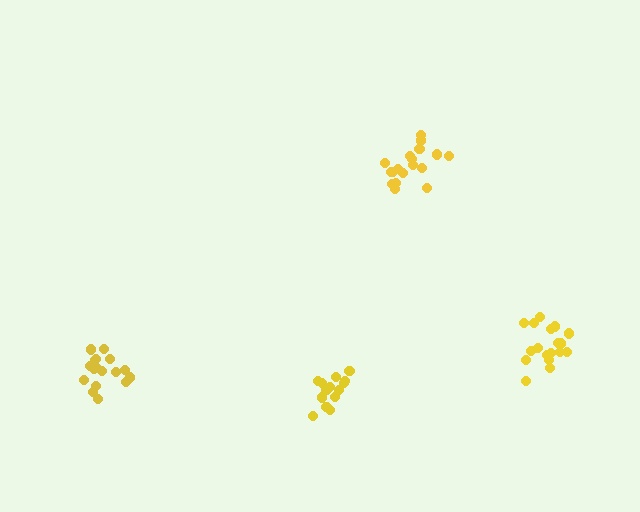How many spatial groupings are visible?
There are 4 spatial groupings.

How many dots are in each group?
Group 1: 18 dots, Group 2: 16 dots, Group 3: 17 dots, Group 4: 19 dots (70 total).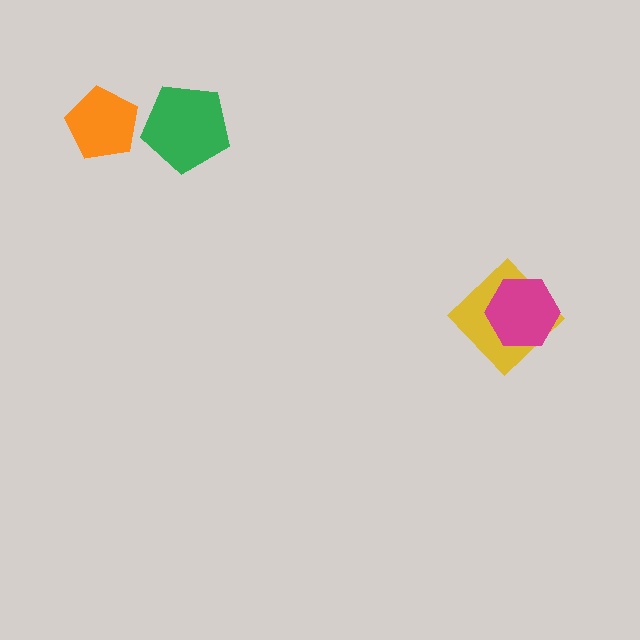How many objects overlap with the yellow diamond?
1 object overlaps with the yellow diamond.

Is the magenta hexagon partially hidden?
No, no other shape covers it.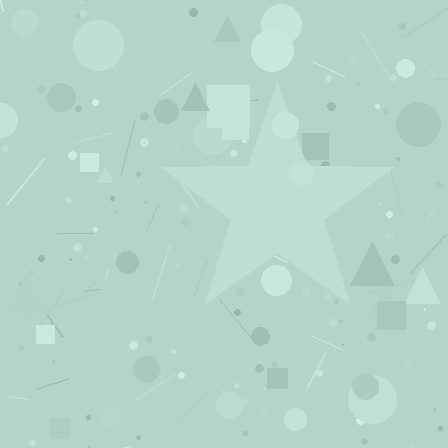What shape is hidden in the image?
A star is hidden in the image.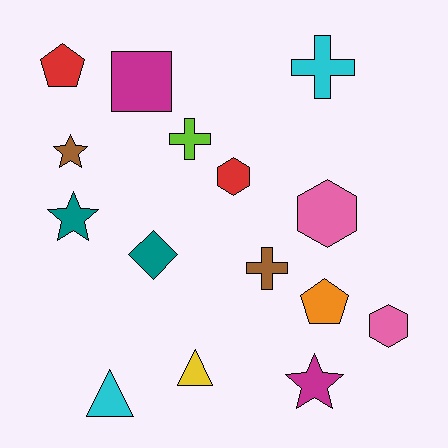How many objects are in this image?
There are 15 objects.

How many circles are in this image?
There are no circles.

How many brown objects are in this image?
There are 2 brown objects.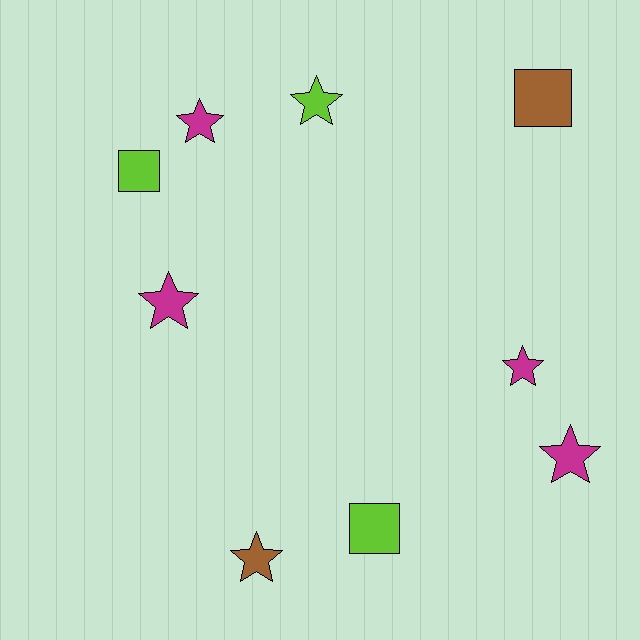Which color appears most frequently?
Magenta, with 4 objects.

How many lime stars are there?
There is 1 lime star.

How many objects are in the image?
There are 9 objects.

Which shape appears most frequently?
Star, with 6 objects.